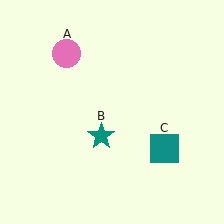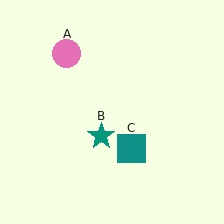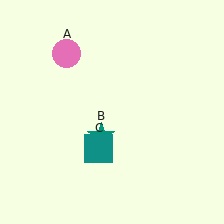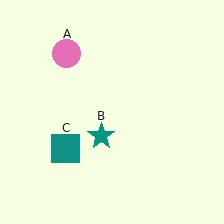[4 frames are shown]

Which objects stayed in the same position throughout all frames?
Pink circle (object A) and teal star (object B) remained stationary.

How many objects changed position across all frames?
1 object changed position: teal square (object C).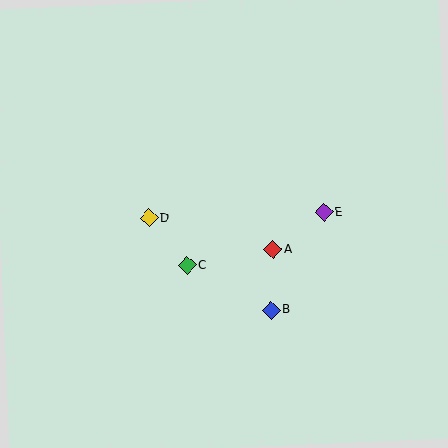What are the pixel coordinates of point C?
Point C is at (187, 265).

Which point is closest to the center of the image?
Point A at (273, 250) is closest to the center.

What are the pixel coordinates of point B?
Point B is at (271, 310).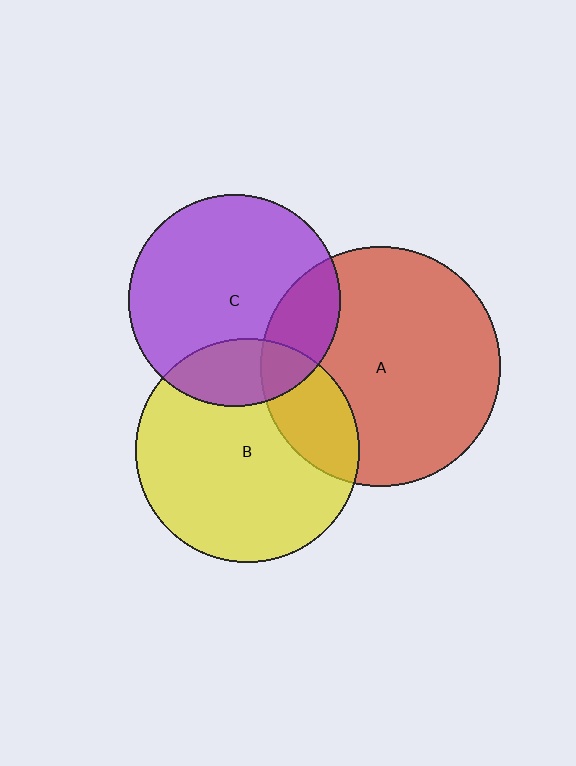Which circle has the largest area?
Circle A (red).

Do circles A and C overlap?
Yes.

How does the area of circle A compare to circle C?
Approximately 1.3 times.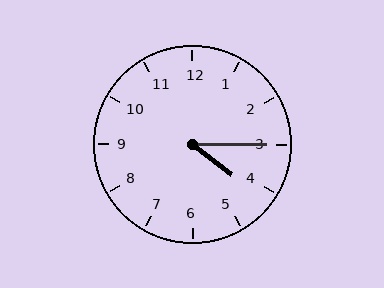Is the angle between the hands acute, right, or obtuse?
It is acute.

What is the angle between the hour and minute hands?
Approximately 38 degrees.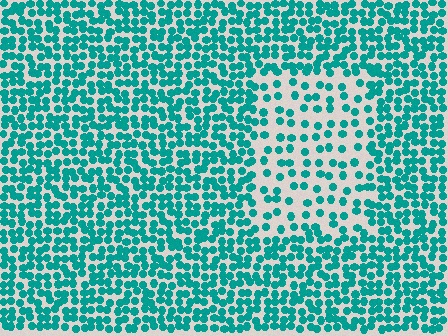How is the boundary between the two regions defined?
The boundary is defined by a change in element density (approximately 2.2x ratio). All elements are the same color, size, and shape.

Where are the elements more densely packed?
The elements are more densely packed outside the rectangle boundary.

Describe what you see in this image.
The image contains small teal elements arranged at two different densities. A rectangle-shaped region is visible where the elements are less densely packed than the surrounding area.